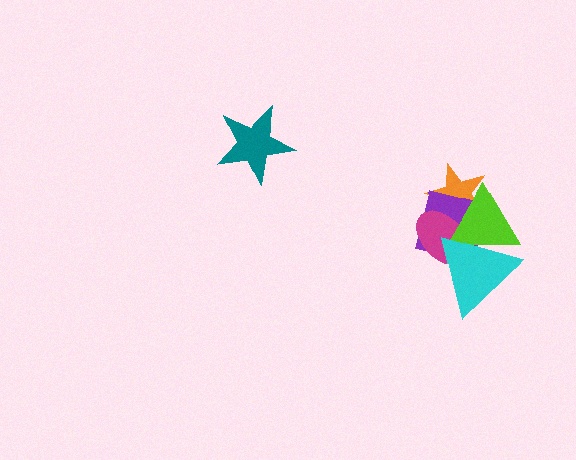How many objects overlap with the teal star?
0 objects overlap with the teal star.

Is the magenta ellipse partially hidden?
Yes, it is partially covered by another shape.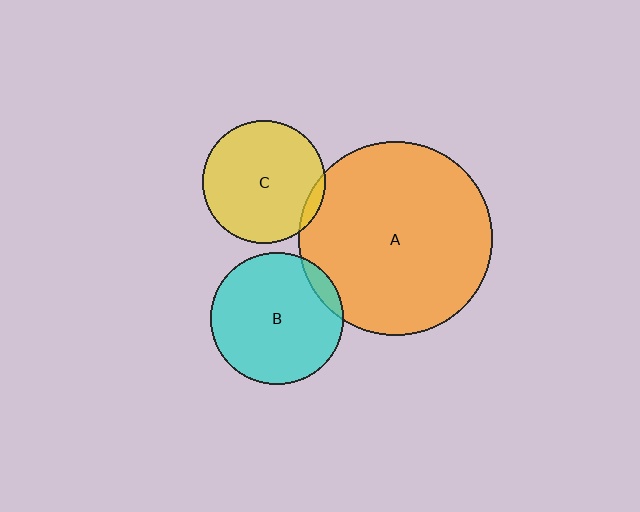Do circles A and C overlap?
Yes.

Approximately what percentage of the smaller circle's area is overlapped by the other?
Approximately 5%.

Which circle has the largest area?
Circle A (orange).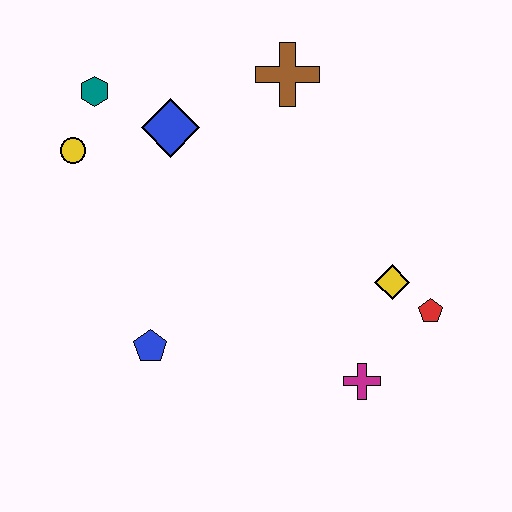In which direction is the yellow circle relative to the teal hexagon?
The yellow circle is below the teal hexagon.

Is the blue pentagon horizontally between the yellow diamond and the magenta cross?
No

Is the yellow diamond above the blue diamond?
No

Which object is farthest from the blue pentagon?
The brown cross is farthest from the blue pentagon.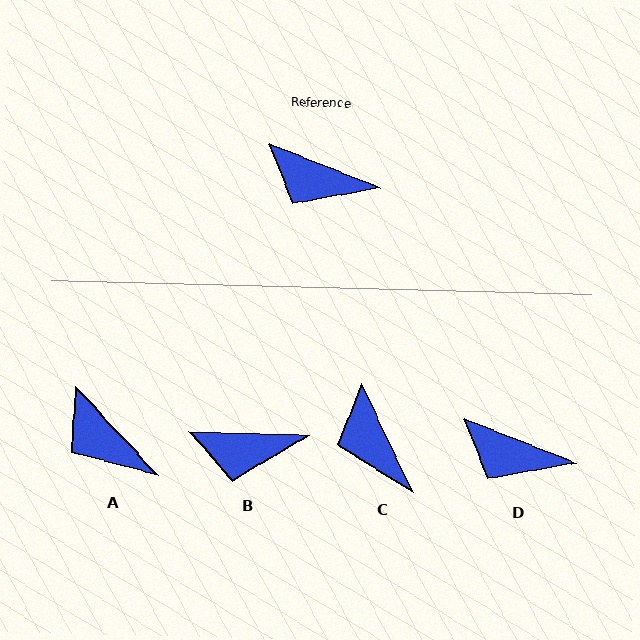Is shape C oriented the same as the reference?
No, it is off by about 42 degrees.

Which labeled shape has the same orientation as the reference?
D.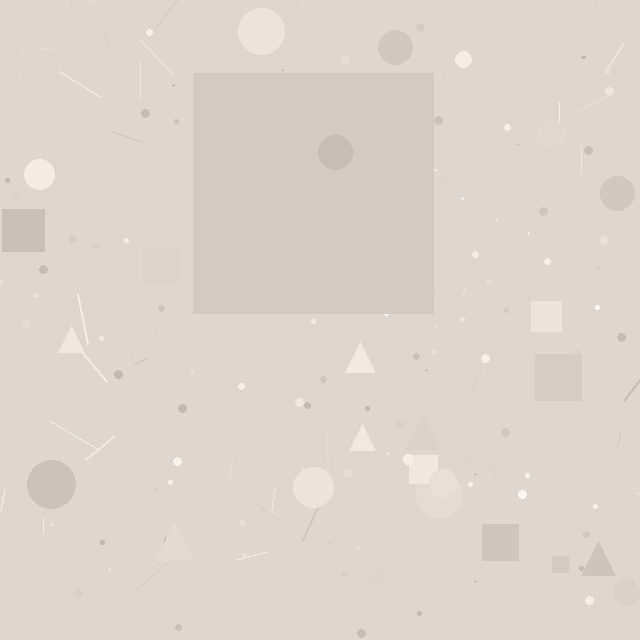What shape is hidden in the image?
A square is hidden in the image.